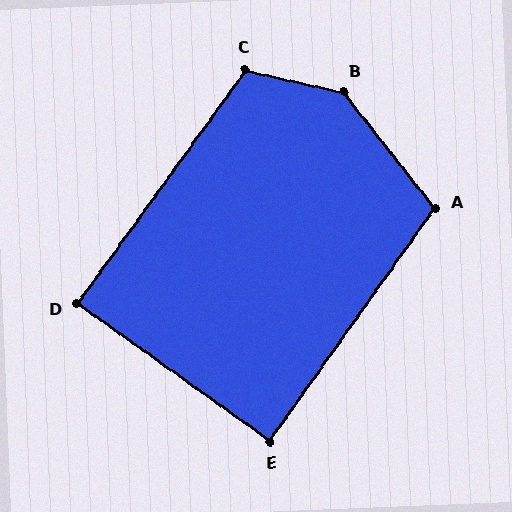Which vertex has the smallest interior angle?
D, at approximately 89 degrees.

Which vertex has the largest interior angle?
B, at approximately 141 degrees.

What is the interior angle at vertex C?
Approximately 113 degrees (obtuse).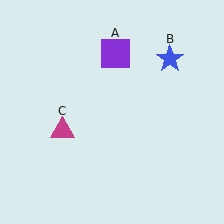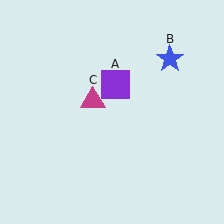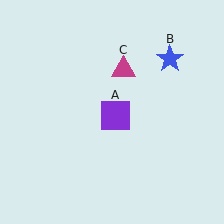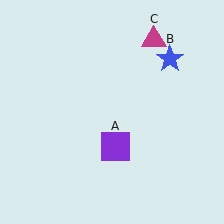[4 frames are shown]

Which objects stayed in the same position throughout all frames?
Blue star (object B) remained stationary.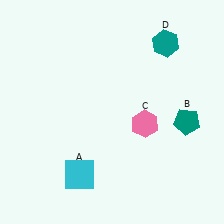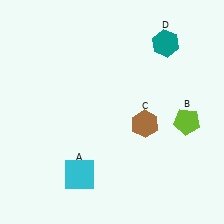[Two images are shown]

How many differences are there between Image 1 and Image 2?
There are 2 differences between the two images.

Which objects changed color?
B changed from teal to lime. C changed from pink to brown.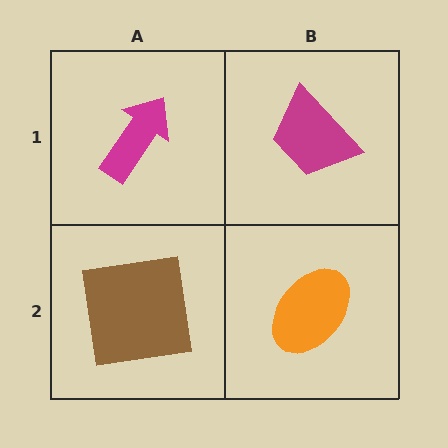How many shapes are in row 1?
2 shapes.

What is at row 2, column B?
An orange ellipse.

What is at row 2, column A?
A brown square.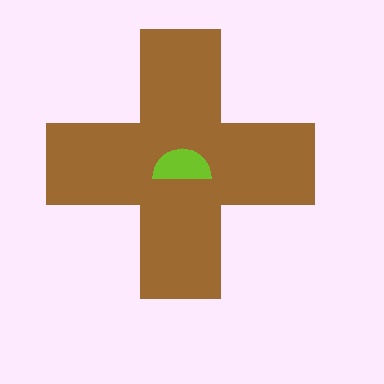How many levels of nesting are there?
2.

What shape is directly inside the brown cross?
The lime semicircle.